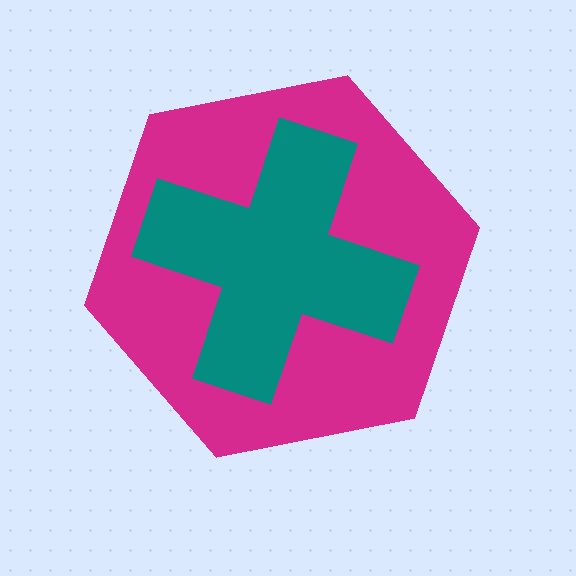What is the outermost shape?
The magenta hexagon.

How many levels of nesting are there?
2.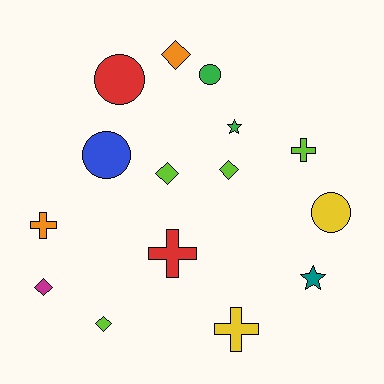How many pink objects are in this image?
There are no pink objects.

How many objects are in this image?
There are 15 objects.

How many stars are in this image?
There are 2 stars.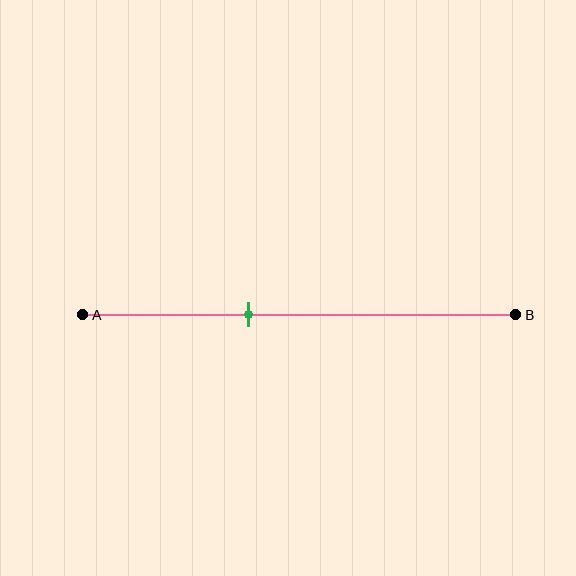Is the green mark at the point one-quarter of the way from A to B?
No, the mark is at about 40% from A, not at the 25% one-quarter point.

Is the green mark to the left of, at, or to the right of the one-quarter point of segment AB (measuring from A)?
The green mark is to the right of the one-quarter point of segment AB.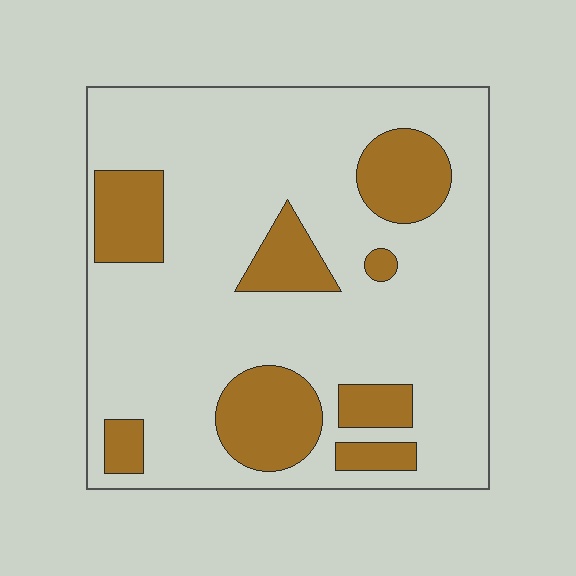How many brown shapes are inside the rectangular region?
8.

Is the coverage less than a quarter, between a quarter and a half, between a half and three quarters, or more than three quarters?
Less than a quarter.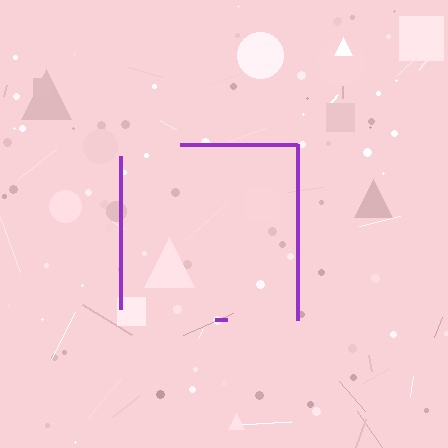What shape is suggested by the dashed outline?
The dashed outline suggests a square.